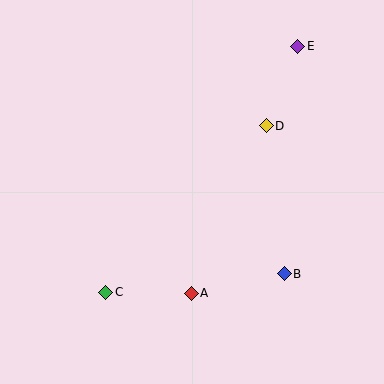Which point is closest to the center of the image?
Point D at (266, 126) is closest to the center.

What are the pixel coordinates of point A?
Point A is at (191, 293).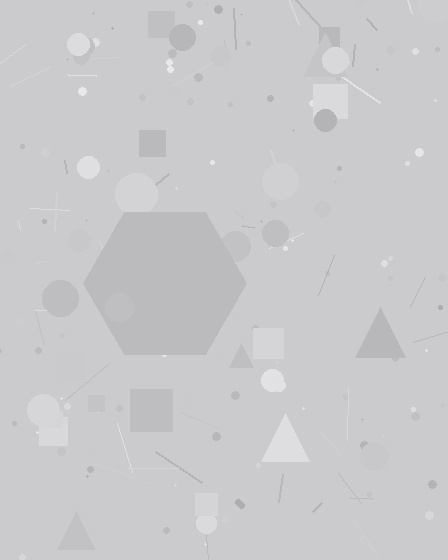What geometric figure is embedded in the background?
A hexagon is embedded in the background.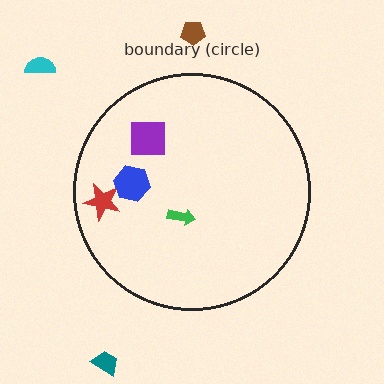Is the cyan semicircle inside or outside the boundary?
Outside.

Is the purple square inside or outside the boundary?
Inside.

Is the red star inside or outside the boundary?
Inside.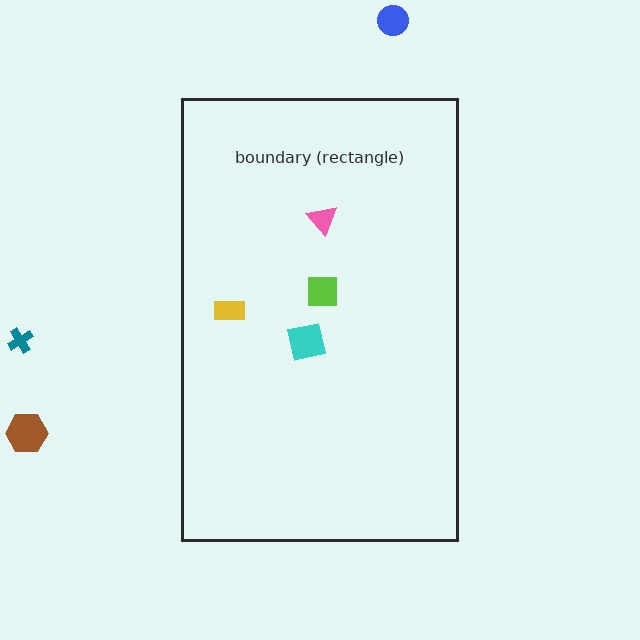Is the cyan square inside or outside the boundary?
Inside.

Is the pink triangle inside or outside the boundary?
Inside.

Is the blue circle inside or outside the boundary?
Outside.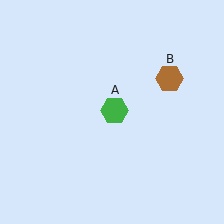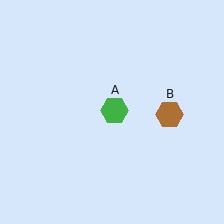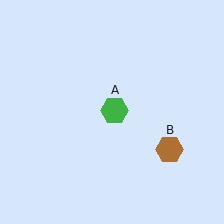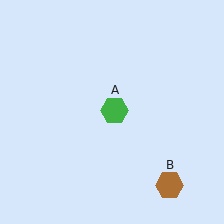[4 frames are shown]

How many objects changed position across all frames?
1 object changed position: brown hexagon (object B).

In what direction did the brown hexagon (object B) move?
The brown hexagon (object B) moved down.